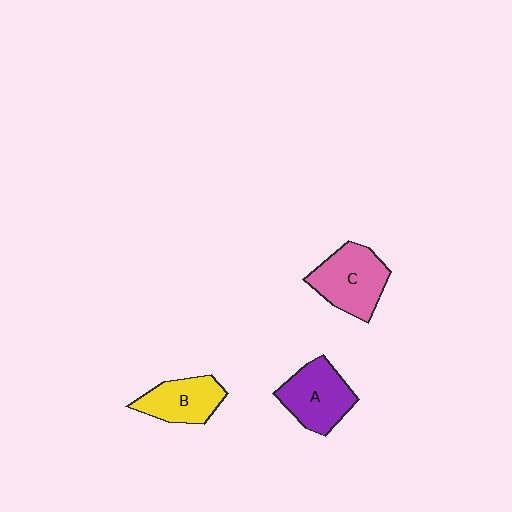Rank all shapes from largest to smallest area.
From largest to smallest: C (pink), A (purple), B (yellow).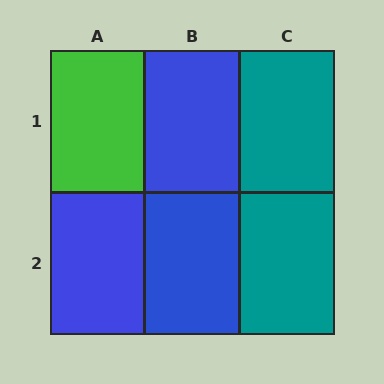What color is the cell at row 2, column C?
Teal.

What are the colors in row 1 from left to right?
Green, blue, teal.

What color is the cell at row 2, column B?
Blue.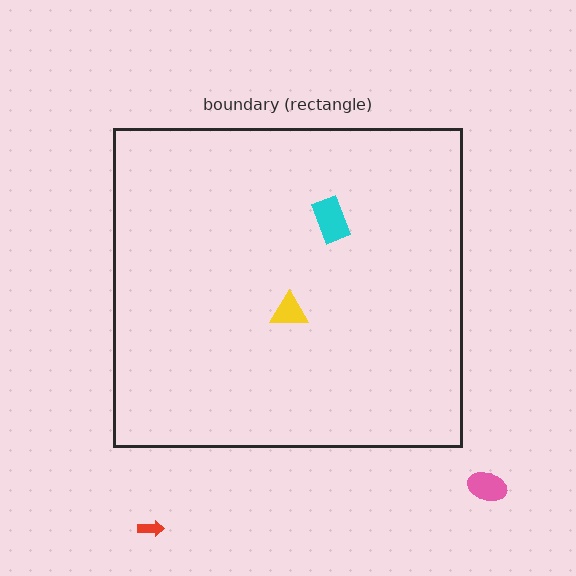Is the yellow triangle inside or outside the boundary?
Inside.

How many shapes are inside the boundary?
2 inside, 2 outside.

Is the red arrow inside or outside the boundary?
Outside.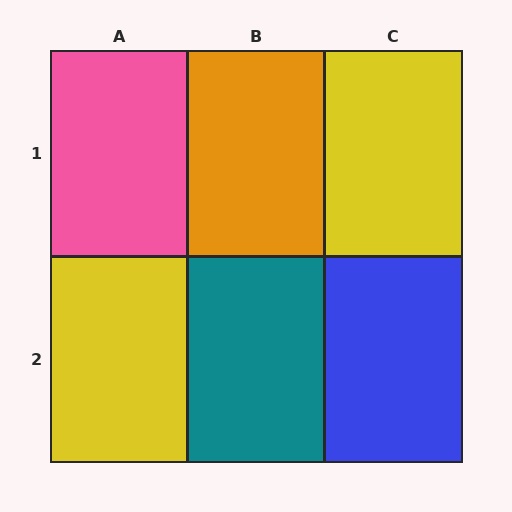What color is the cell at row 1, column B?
Orange.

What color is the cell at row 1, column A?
Pink.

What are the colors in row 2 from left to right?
Yellow, teal, blue.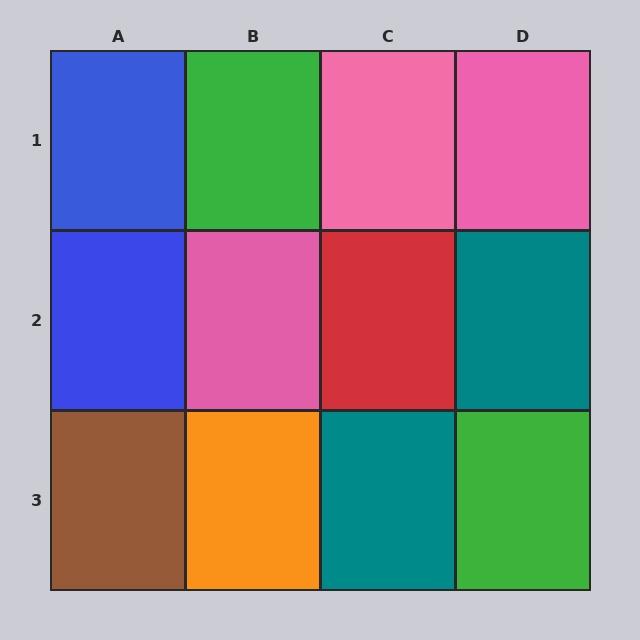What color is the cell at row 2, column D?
Teal.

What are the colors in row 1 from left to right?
Blue, green, pink, pink.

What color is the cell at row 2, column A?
Blue.